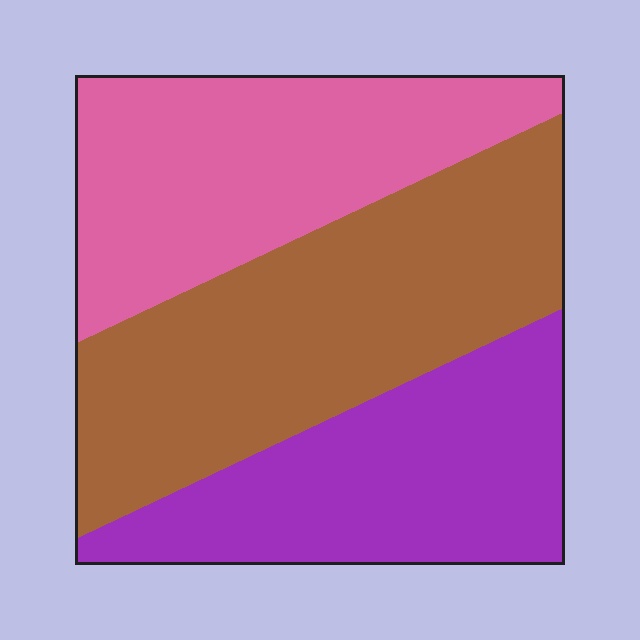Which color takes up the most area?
Brown, at roughly 40%.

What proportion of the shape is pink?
Pink covers 31% of the shape.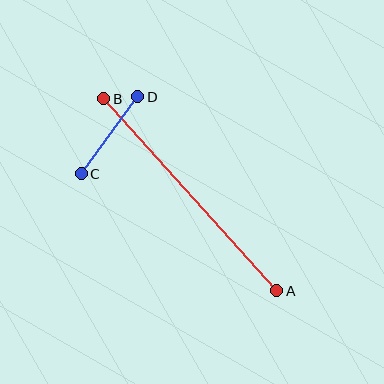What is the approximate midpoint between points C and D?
The midpoint is at approximately (109, 135) pixels.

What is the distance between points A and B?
The distance is approximately 258 pixels.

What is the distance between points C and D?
The distance is approximately 95 pixels.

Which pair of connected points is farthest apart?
Points A and B are farthest apart.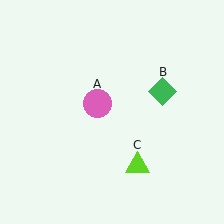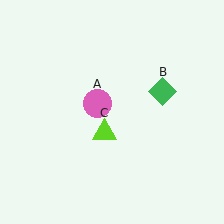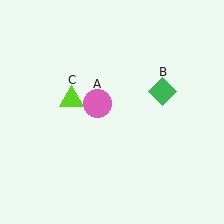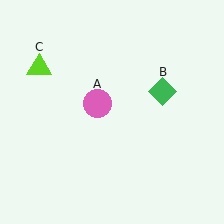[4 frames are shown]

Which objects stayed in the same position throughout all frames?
Pink circle (object A) and green diamond (object B) remained stationary.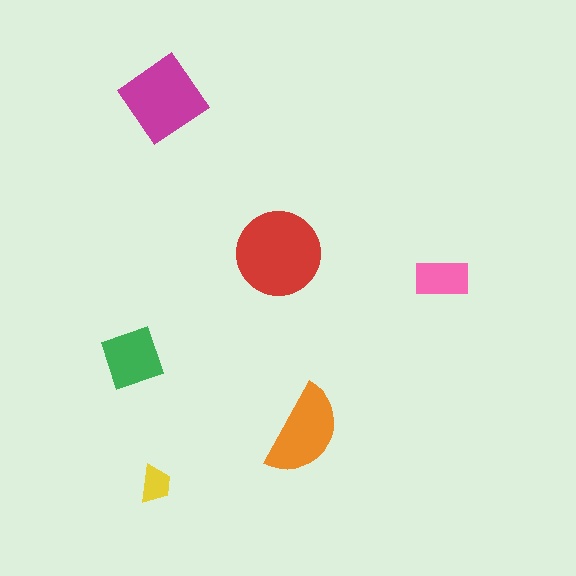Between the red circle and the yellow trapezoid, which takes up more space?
The red circle.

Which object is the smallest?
The yellow trapezoid.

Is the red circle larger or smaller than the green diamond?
Larger.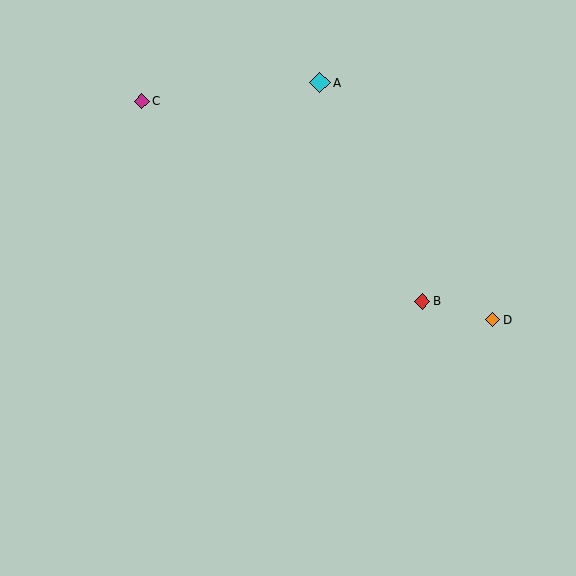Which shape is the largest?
The cyan diamond (labeled A) is the largest.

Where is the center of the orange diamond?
The center of the orange diamond is at (493, 320).